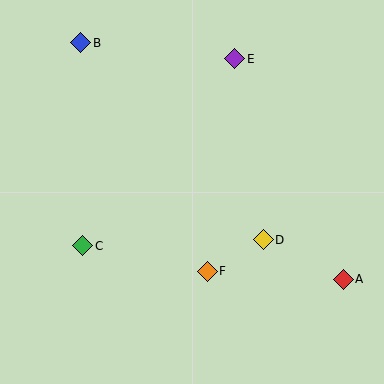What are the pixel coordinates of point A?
Point A is at (343, 279).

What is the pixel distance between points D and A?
The distance between D and A is 89 pixels.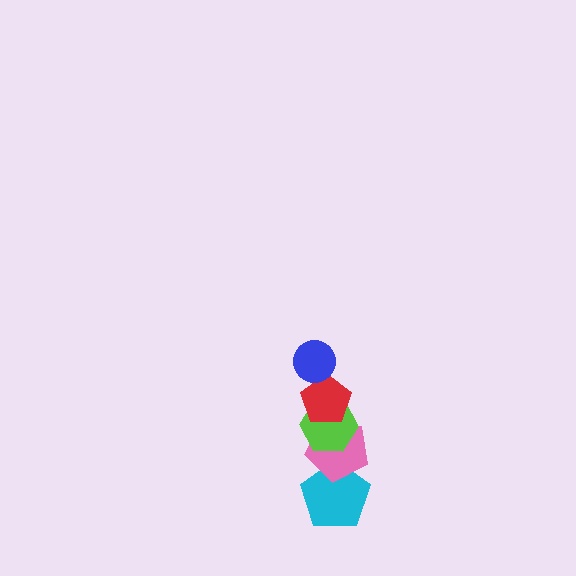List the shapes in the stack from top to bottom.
From top to bottom: the blue circle, the red pentagon, the lime hexagon, the pink pentagon, the cyan pentagon.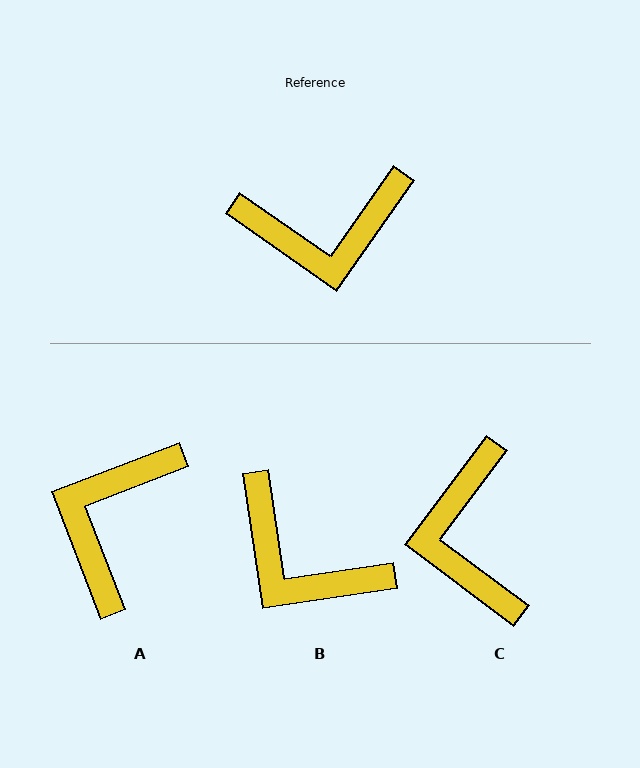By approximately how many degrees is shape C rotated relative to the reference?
Approximately 92 degrees clockwise.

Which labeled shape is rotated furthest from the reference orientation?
A, about 124 degrees away.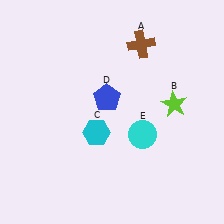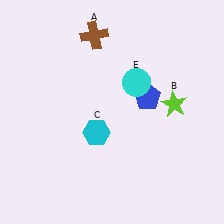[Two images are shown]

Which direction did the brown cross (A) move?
The brown cross (A) moved left.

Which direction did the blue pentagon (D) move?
The blue pentagon (D) moved right.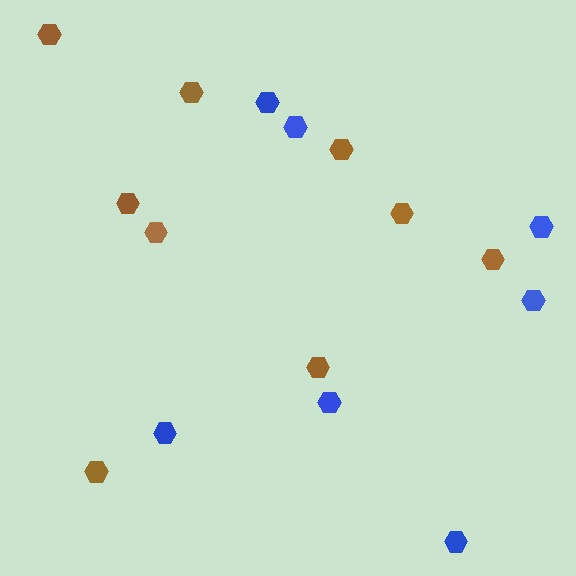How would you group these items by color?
There are 2 groups: one group of brown hexagons (9) and one group of blue hexagons (7).